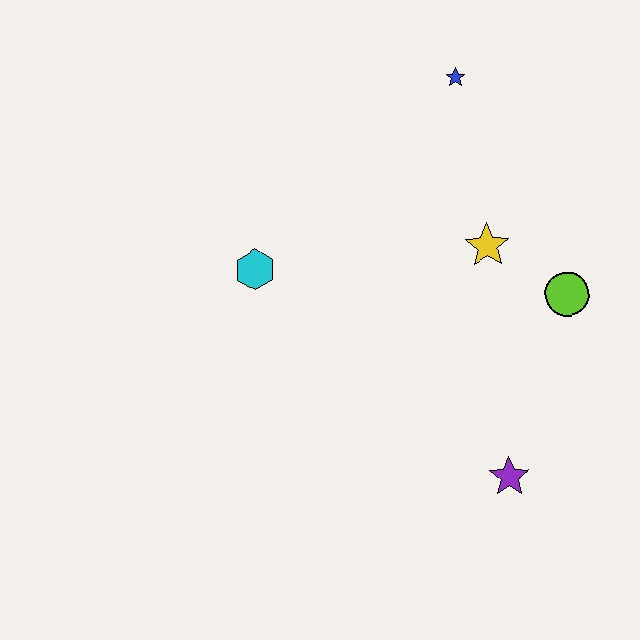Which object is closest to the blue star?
The yellow star is closest to the blue star.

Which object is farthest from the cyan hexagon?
The purple star is farthest from the cyan hexagon.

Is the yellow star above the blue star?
No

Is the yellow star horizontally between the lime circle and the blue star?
Yes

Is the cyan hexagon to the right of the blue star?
No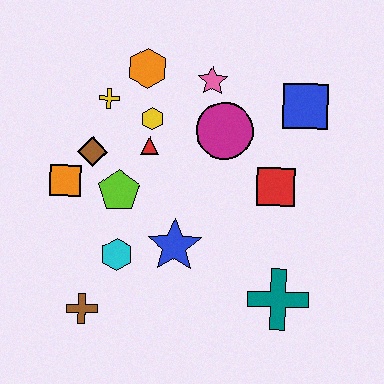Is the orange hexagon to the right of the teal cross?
No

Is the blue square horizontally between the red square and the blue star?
No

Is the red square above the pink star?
No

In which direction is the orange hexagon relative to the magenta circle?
The orange hexagon is to the left of the magenta circle.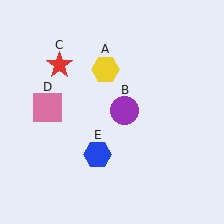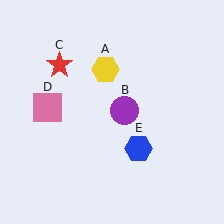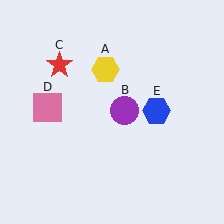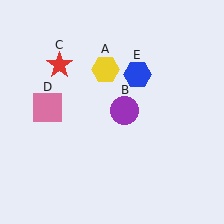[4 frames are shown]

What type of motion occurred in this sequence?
The blue hexagon (object E) rotated counterclockwise around the center of the scene.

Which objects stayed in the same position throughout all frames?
Yellow hexagon (object A) and purple circle (object B) and red star (object C) and pink square (object D) remained stationary.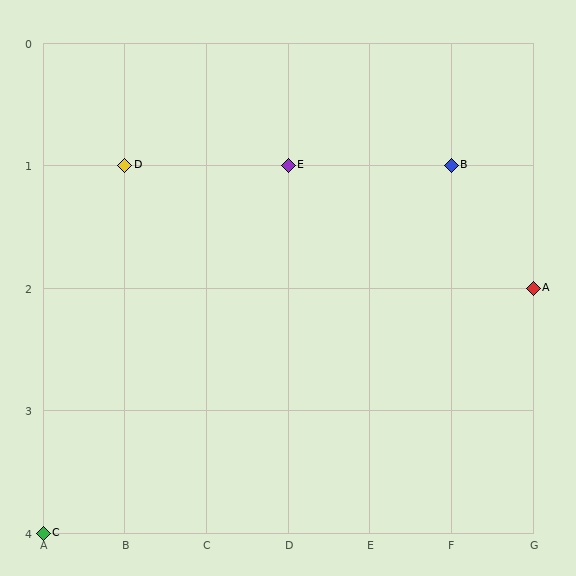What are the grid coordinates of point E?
Point E is at grid coordinates (D, 1).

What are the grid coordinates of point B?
Point B is at grid coordinates (F, 1).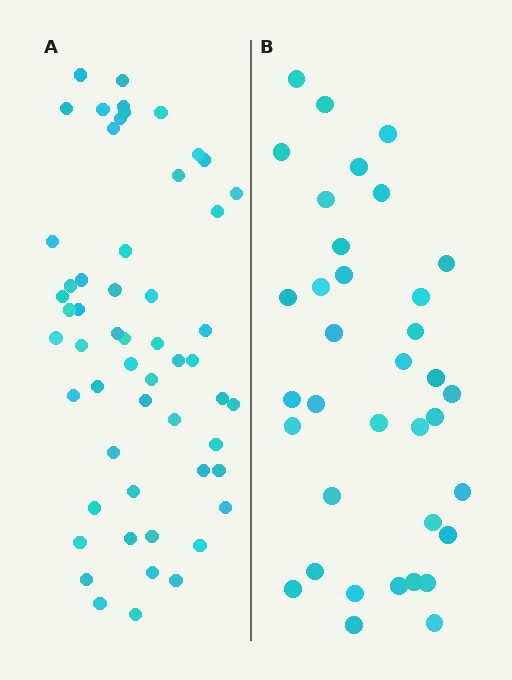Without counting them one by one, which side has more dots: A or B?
Region A (the left region) has more dots.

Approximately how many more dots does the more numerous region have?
Region A has approximately 20 more dots than region B.